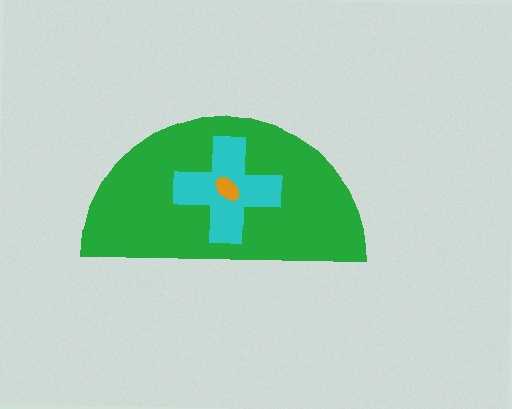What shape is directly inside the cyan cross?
The orange ellipse.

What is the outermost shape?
The green semicircle.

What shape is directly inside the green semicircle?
The cyan cross.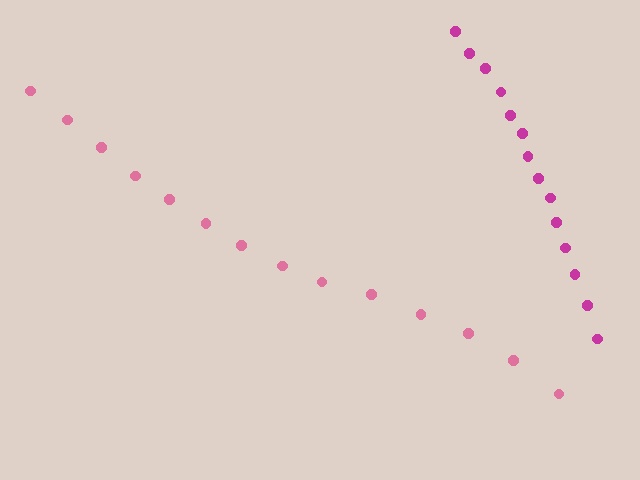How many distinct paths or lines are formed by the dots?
There are 2 distinct paths.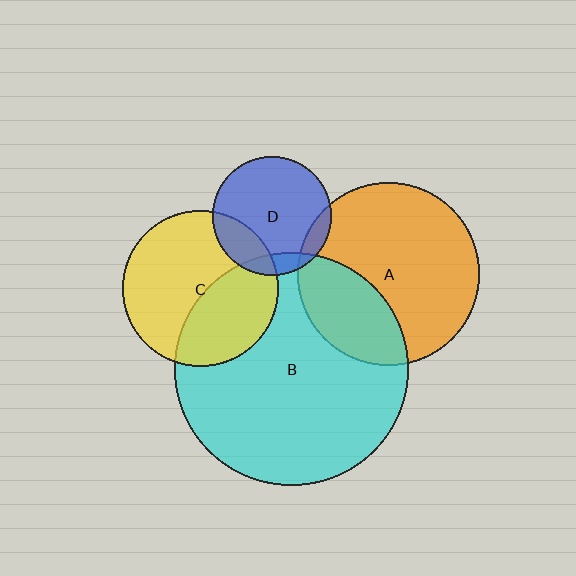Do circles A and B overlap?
Yes.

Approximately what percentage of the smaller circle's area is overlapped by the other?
Approximately 30%.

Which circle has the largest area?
Circle B (cyan).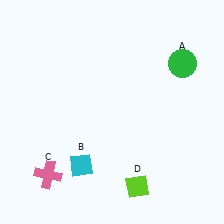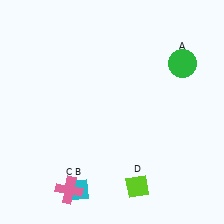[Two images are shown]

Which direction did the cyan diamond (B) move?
The cyan diamond (B) moved down.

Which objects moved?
The objects that moved are: the cyan diamond (B), the pink cross (C).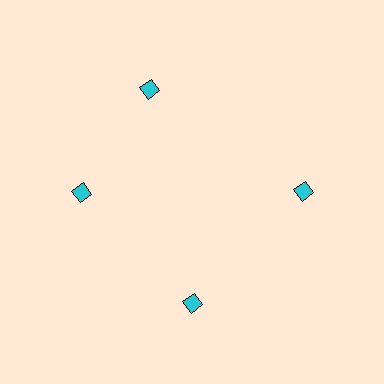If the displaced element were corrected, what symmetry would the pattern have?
It would have 4-fold rotational symmetry — the pattern would map onto itself every 90 degrees.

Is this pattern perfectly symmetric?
No. The 4 cyan diamonds are arranged in a ring, but one element near the 12 o'clock position is rotated out of alignment along the ring, breaking the 4-fold rotational symmetry.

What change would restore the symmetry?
The symmetry would be restored by rotating it back into even spacing with its neighbors so that all 4 diamonds sit at equal angles and equal distance from the center.